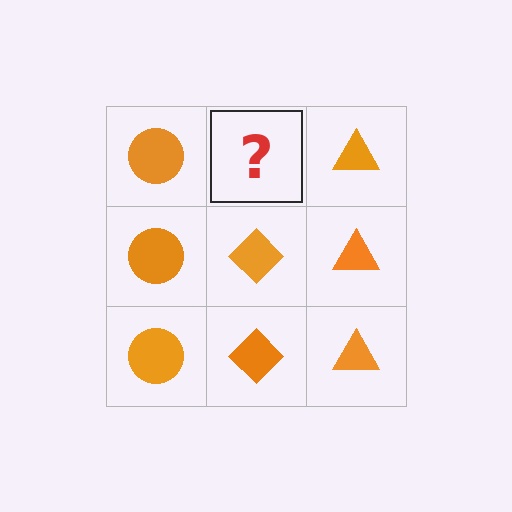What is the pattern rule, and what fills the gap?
The rule is that each column has a consistent shape. The gap should be filled with an orange diamond.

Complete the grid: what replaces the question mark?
The question mark should be replaced with an orange diamond.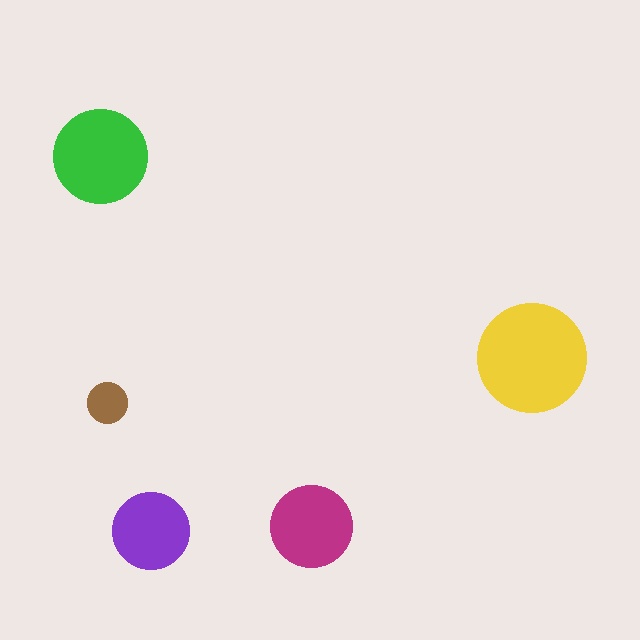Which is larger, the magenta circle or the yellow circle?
The yellow one.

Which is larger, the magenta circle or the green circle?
The green one.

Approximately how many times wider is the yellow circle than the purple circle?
About 1.5 times wider.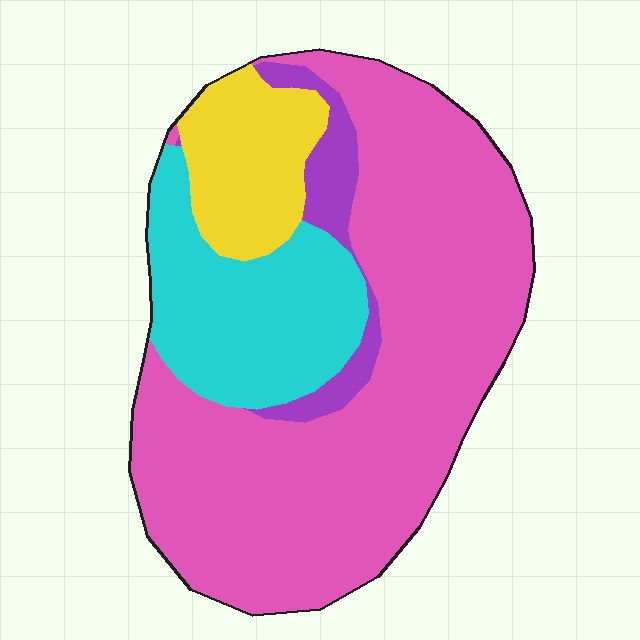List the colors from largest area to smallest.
From largest to smallest: pink, cyan, yellow, purple.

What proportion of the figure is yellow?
Yellow takes up less than a quarter of the figure.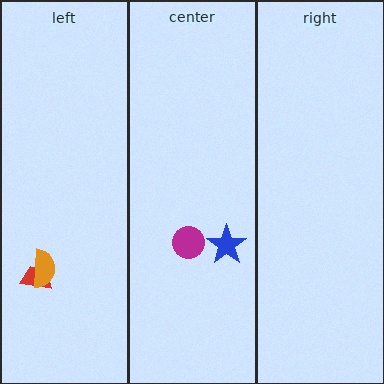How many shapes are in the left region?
2.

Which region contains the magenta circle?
The center region.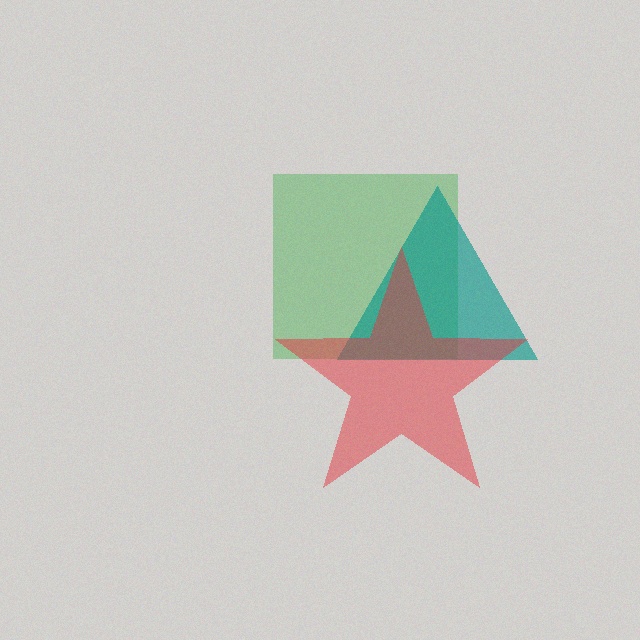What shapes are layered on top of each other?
The layered shapes are: a green square, a teal triangle, a red star.